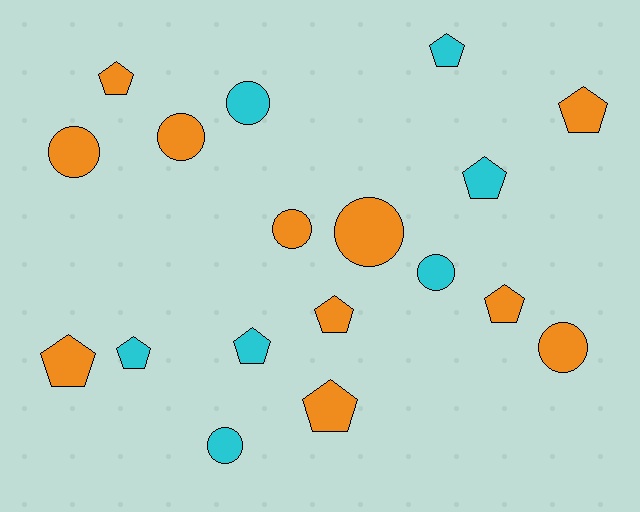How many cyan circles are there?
There are 3 cyan circles.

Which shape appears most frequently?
Pentagon, with 10 objects.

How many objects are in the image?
There are 18 objects.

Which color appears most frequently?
Orange, with 11 objects.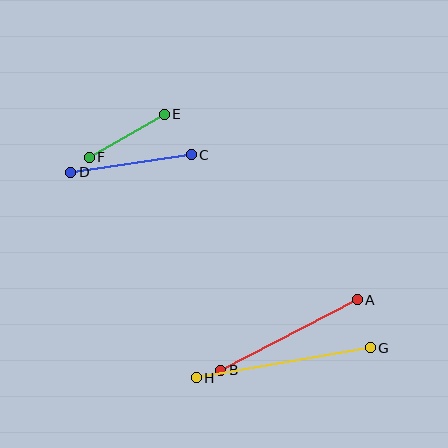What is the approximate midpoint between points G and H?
The midpoint is at approximately (283, 363) pixels.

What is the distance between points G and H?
The distance is approximately 177 pixels.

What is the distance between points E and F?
The distance is approximately 86 pixels.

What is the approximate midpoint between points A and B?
The midpoint is at approximately (289, 335) pixels.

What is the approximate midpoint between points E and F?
The midpoint is at approximately (127, 136) pixels.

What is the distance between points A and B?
The distance is approximately 154 pixels.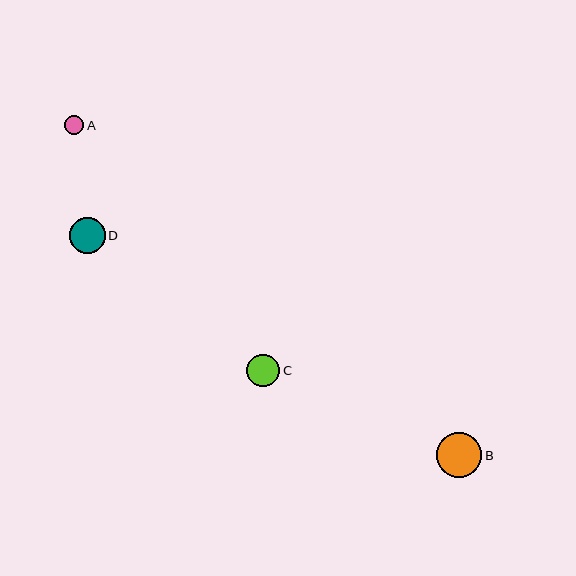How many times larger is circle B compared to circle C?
Circle B is approximately 1.4 times the size of circle C.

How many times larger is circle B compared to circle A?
Circle B is approximately 2.3 times the size of circle A.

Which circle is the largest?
Circle B is the largest with a size of approximately 45 pixels.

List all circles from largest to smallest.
From largest to smallest: B, D, C, A.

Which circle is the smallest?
Circle A is the smallest with a size of approximately 19 pixels.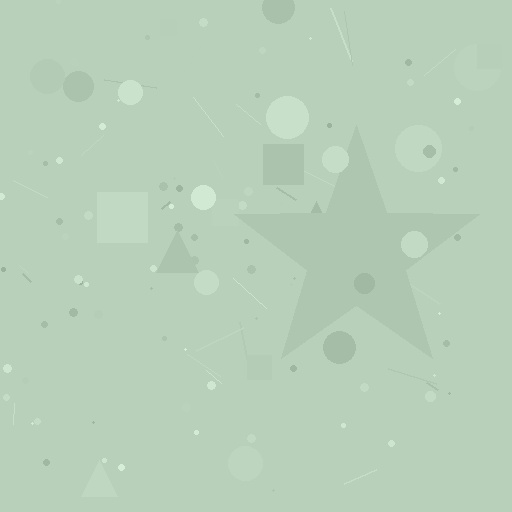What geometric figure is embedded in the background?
A star is embedded in the background.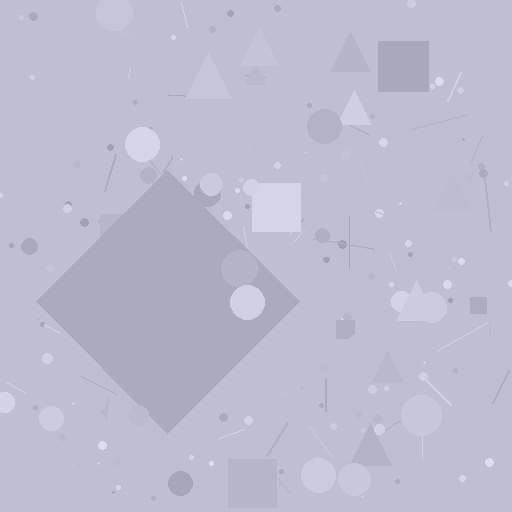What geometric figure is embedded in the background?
A diamond is embedded in the background.